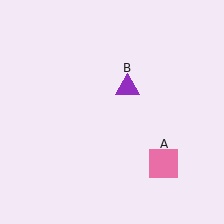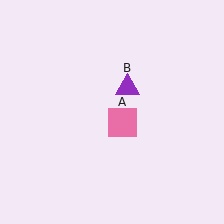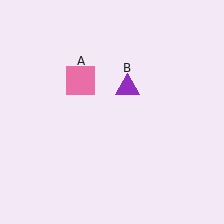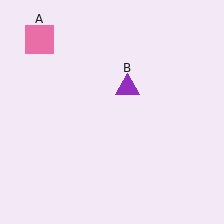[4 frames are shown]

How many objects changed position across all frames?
1 object changed position: pink square (object A).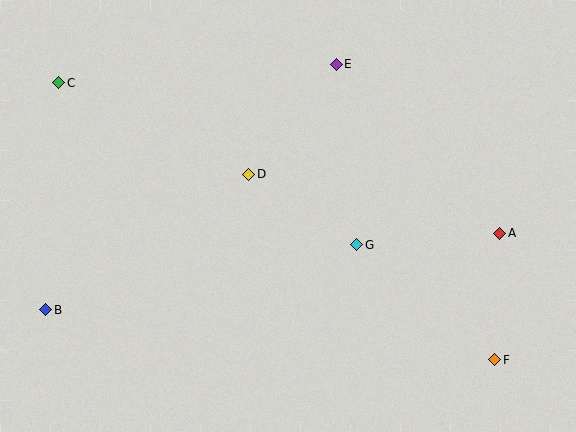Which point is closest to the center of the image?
Point D at (248, 174) is closest to the center.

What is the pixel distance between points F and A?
The distance between F and A is 127 pixels.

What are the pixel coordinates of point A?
Point A is at (500, 233).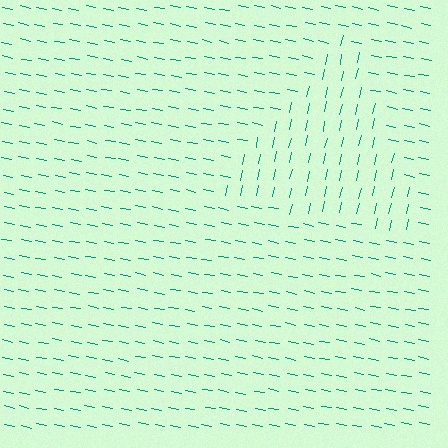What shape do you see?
I see a triangle.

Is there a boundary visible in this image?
Yes, there is a texture boundary formed by a change in line orientation.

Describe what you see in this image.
The image is filled with small teal line segments. A triangle region in the image has lines oriented differently from the surrounding lines, creating a visible texture boundary.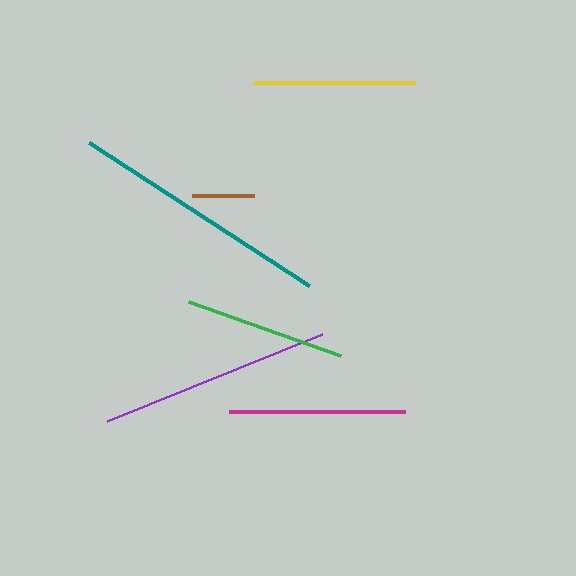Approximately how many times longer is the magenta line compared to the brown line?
The magenta line is approximately 2.8 times the length of the brown line.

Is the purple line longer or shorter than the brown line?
The purple line is longer than the brown line.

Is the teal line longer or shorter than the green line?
The teal line is longer than the green line.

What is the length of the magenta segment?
The magenta segment is approximately 176 pixels long.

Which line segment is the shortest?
The brown line is the shortest at approximately 63 pixels.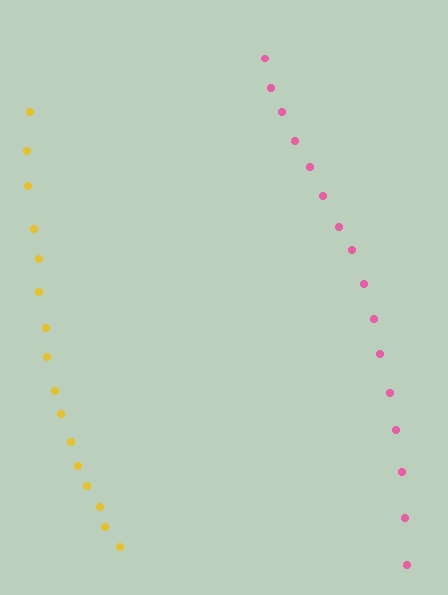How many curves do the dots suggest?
There are 2 distinct paths.